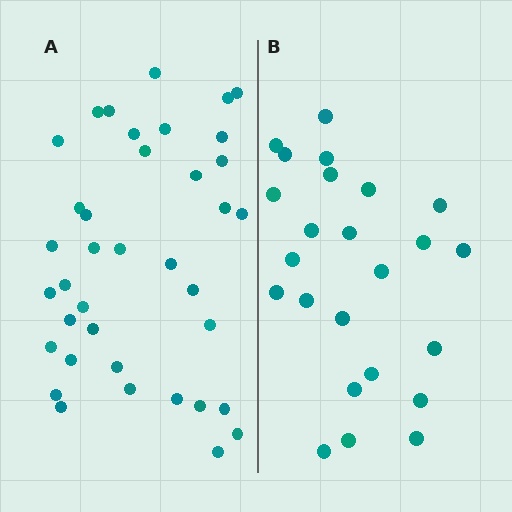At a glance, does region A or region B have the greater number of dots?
Region A (the left region) has more dots.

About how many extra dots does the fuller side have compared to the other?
Region A has approximately 15 more dots than region B.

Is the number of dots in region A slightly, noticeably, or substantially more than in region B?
Region A has substantially more. The ratio is roughly 1.6 to 1.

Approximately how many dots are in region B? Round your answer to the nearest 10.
About 20 dots. (The exact count is 24, which rounds to 20.)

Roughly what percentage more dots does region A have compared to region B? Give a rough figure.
About 60% more.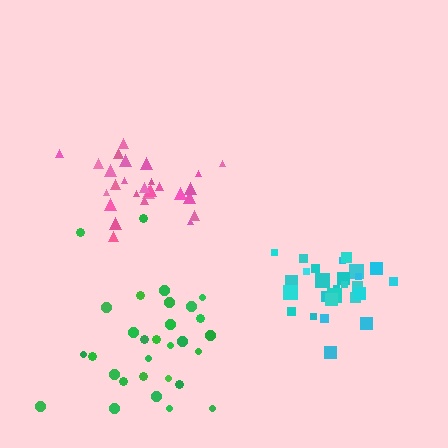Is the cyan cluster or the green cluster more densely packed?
Cyan.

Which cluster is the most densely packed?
Cyan.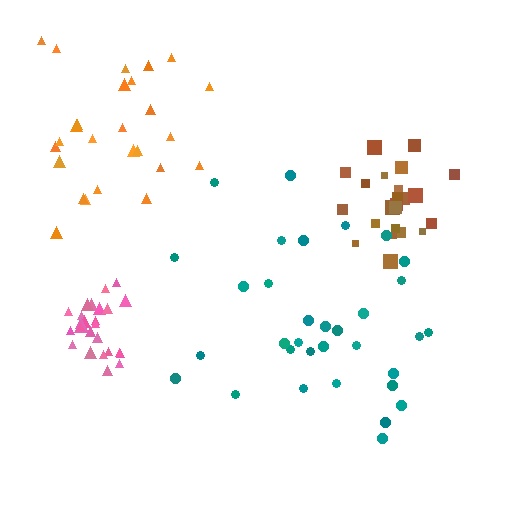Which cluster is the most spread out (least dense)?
Orange.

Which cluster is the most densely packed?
Pink.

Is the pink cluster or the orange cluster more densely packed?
Pink.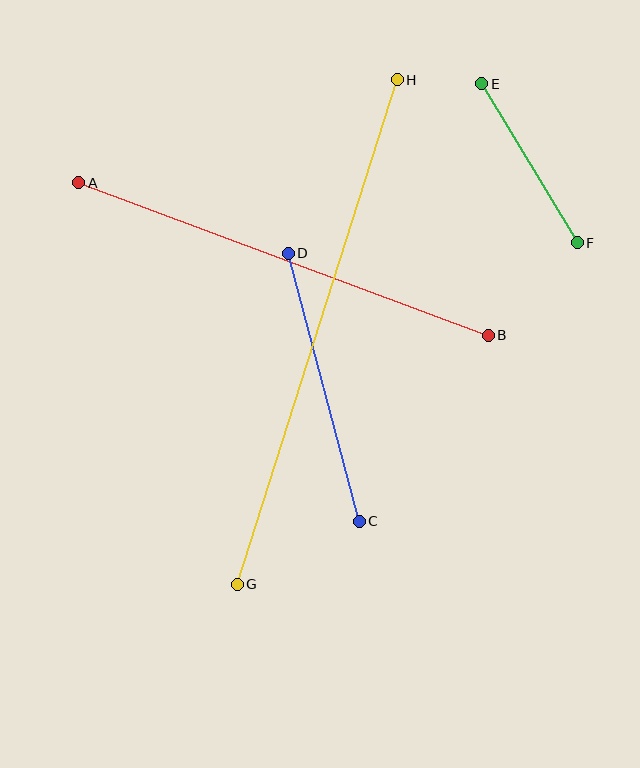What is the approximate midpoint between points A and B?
The midpoint is at approximately (284, 259) pixels.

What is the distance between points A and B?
The distance is approximately 437 pixels.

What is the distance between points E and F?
The distance is approximately 185 pixels.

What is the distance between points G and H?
The distance is approximately 529 pixels.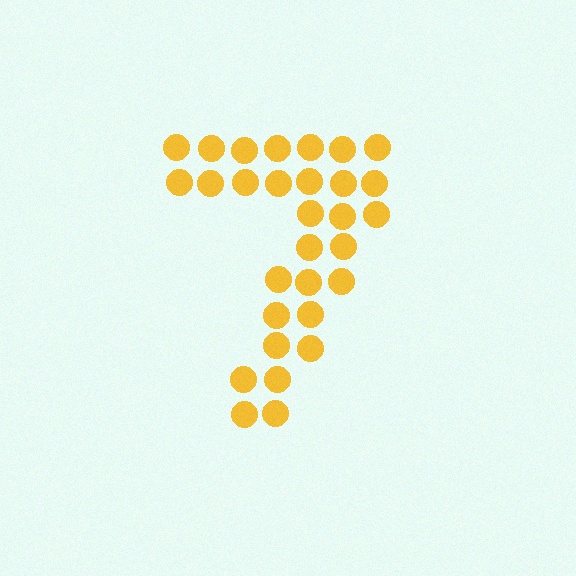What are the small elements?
The small elements are circles.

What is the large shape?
The large shape is the digit 7.